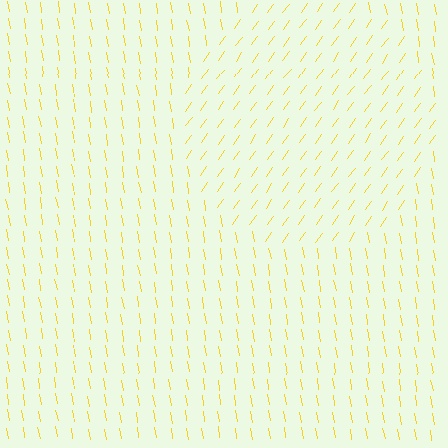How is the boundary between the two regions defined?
The boundary is defined purely by a change in line orientation (approximately 45 degrees difference). All lines are the same color and thickness.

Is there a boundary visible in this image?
Yes, there is a texture boundary formed by a change in line orientation.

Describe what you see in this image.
The image is filled with small yellow line segments. A circle region in the image has lines oriented differently from the surrounding lines, creating a visible texture boundary.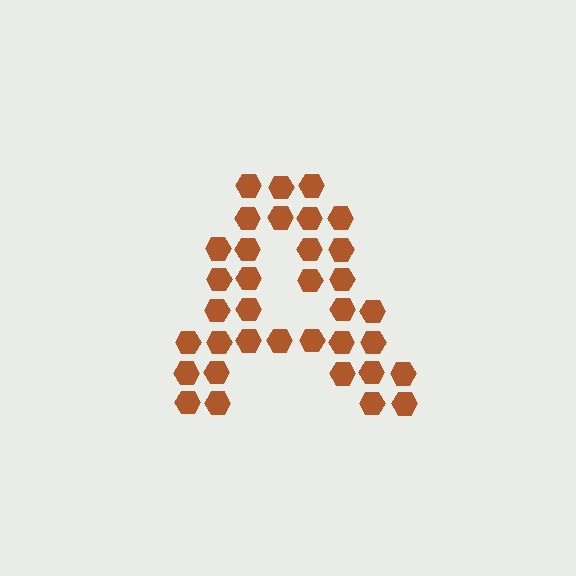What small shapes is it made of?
It is made of small hexagons.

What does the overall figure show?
The overall figure shows the letter A.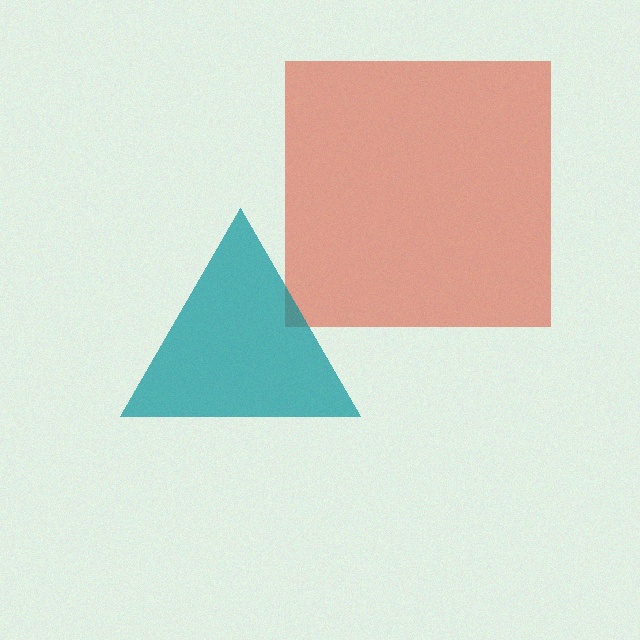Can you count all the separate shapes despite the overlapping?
Yes, there are 2 separate shapes.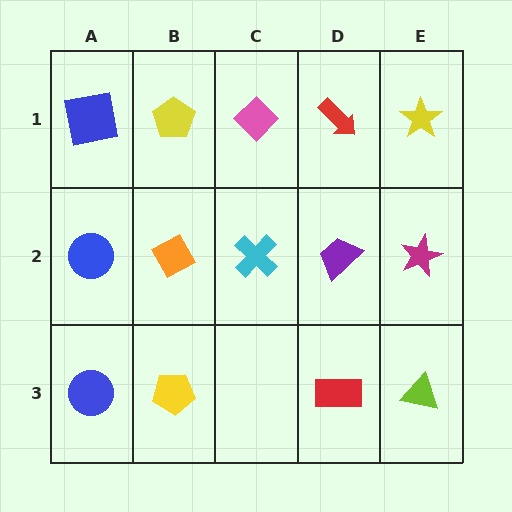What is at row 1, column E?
A yellow star.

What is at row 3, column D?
A red rectangle.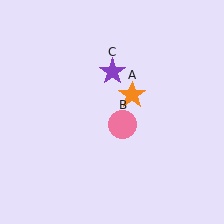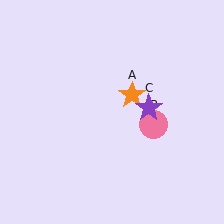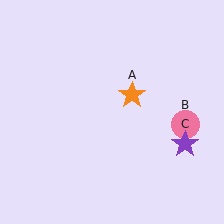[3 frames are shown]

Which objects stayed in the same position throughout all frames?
Orange star (object A) remained stationary.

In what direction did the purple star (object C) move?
The purple star (object C) moved down and to the right.